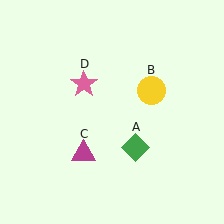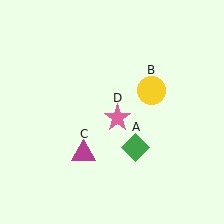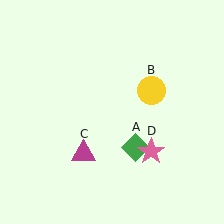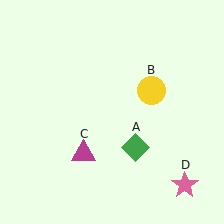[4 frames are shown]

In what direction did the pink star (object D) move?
The pink star (object D) moved down and to the right.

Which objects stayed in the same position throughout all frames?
Green diamond (object A) and yellow circle (object B) and magenta triangle (object C) remained stationary.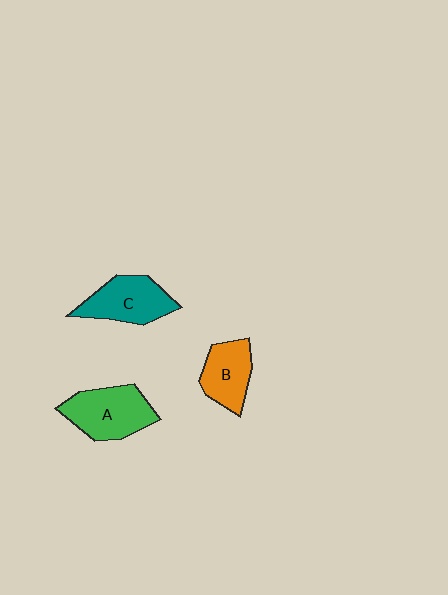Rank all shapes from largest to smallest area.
From largest to smallest: A (green), C (teal), B (orange).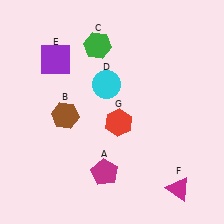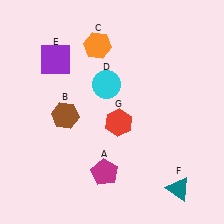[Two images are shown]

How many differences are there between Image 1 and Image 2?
There are 2 differences between the two images.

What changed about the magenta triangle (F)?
In Image 1, F is magenta. In Image 2, it changed to teal.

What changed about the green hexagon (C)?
In Image 1, C is green. In Image 2, it changed to orange.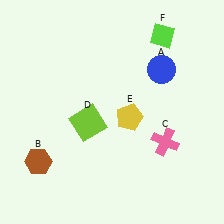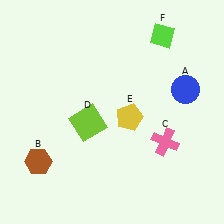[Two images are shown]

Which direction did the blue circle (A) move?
The blue circle (A) moved right.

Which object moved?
The blue circle (A) moved right.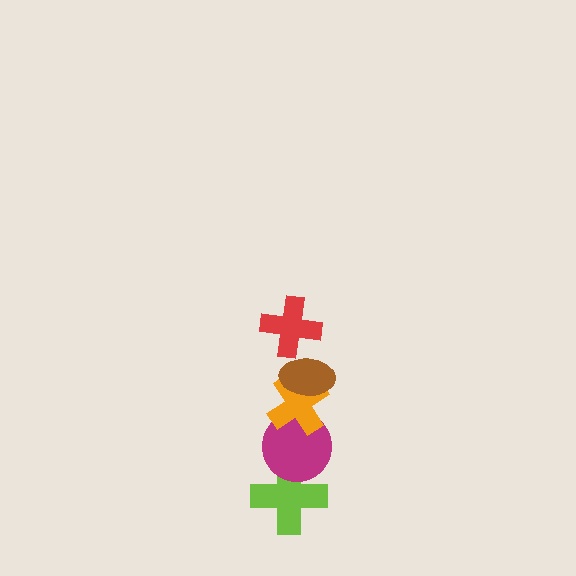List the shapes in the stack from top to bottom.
From top to bottom: the red cross, the brown ellipse, the orange cross, the magenta circle, the lime cross.